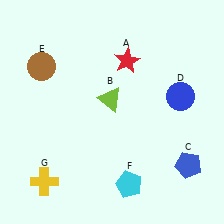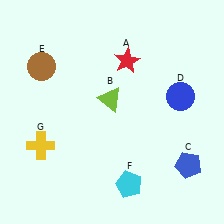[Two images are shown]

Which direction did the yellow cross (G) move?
The yellow cross (G) moved up.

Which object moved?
The yellow cross (G) moved up.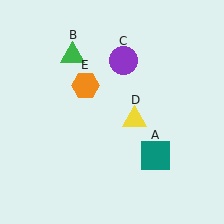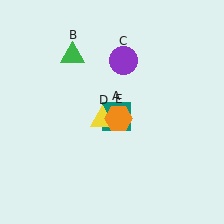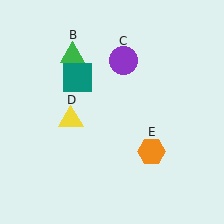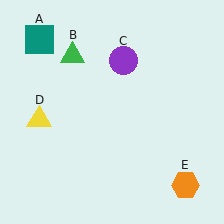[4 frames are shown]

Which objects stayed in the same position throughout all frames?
Green triangle (object B) and purple circle (object C) remained stationary.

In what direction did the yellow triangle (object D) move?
The yellow triangle (object D) moved left.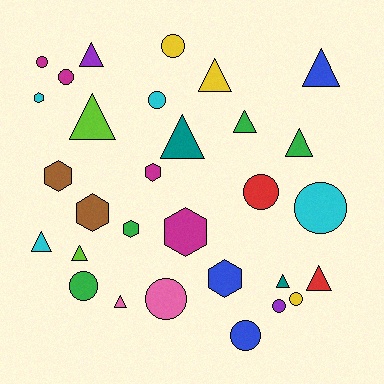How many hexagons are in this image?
There are 7 hexagons.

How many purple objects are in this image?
There are 2 purple objects.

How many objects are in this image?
There are 30 objects.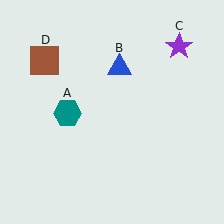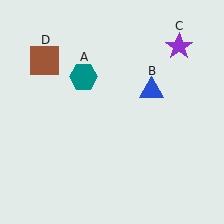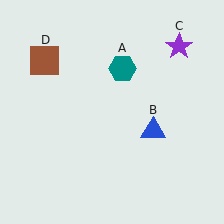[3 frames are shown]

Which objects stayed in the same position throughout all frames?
Purple star (object C) and brown square (object D) remained stationary.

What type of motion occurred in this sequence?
The teal hexagon (object A), blue triangle (object B) rotated clockwise around the center of the scene.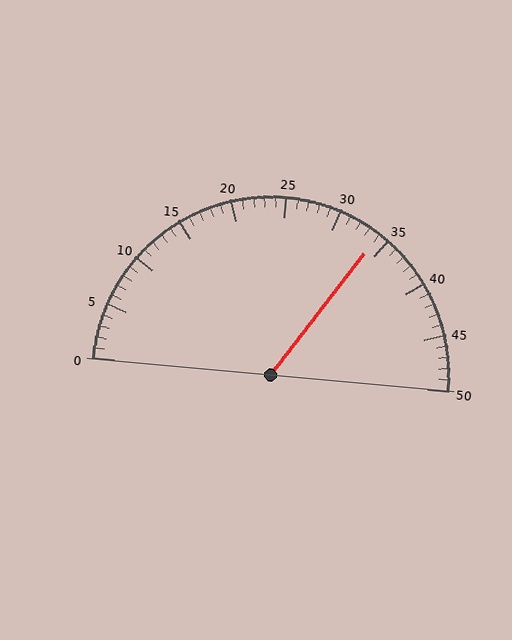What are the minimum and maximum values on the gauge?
The gauge ranges from 0 to 50.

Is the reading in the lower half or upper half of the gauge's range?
The reading is in the upper half of the range (0 to 50).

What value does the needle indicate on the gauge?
The needle indicates approximately 34.